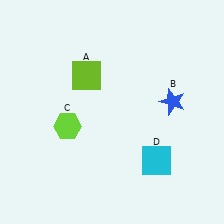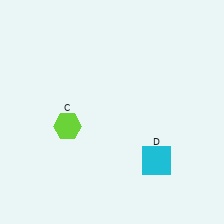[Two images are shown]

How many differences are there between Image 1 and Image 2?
There are 2 differences between the two images.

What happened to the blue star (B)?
The blue star (B) was removed in Image 2. It was in the top-right area of Image 1.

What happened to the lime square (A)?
The lime square (A) was removed in Image 2. It was in the top-left area of Image 1.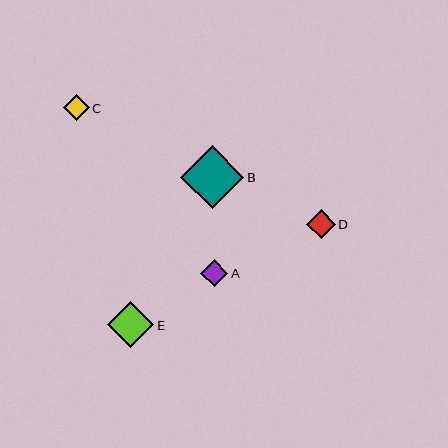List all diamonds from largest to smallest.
From largest to smallest: B, E, D, A, C.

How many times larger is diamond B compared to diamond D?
Diamond B is approximately 2.2 times the size of diamond D.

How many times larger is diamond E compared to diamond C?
Diamond E is approximately 1.8 times the size of diamond C.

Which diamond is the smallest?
Diamond C is the smallest with a size of approximately 26 pixels.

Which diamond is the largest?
Diamond B is the largest with a size of approximately 63 pixels.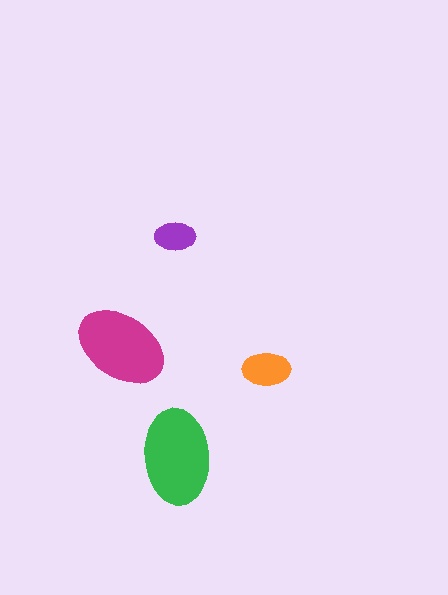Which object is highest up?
The purple ellipse is topmost.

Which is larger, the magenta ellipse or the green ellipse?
The green one.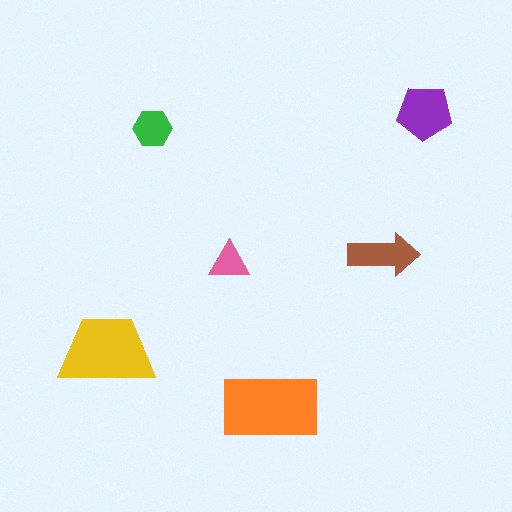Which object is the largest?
The orange rectangle.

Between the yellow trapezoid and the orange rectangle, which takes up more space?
The orange rectangle.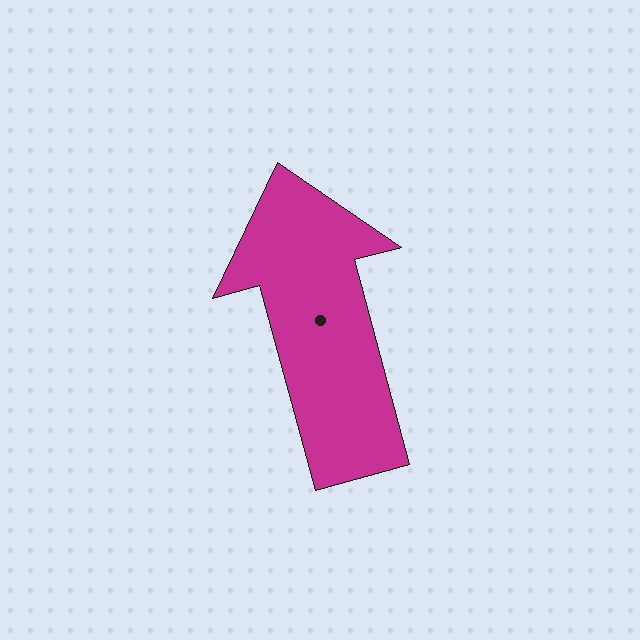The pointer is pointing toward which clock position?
Roughly 11 o'clock.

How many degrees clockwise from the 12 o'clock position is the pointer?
Approximately 345 degrees.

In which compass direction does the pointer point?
North.